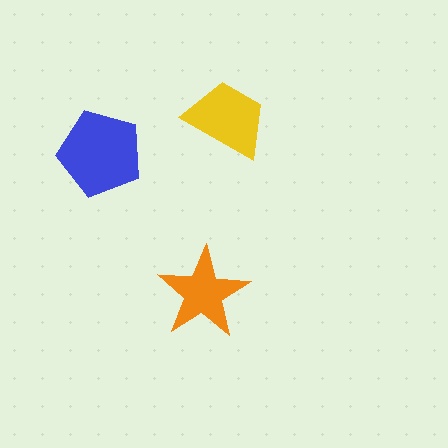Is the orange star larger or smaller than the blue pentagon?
Smaller.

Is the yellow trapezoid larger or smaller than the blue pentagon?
Smaller.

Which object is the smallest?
The orange star.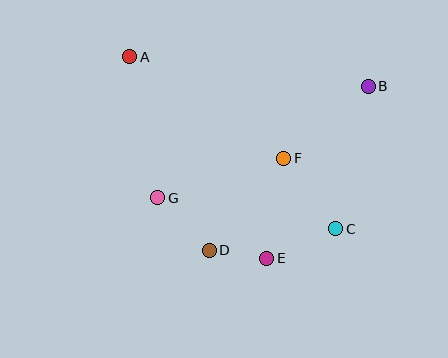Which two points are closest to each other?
Points D and E are closest to each other.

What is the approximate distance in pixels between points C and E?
The distance between C and E is approximately 75 pixels.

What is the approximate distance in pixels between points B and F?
The distance between B and F is approximately 111 pixels.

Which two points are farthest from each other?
Points A and C are farthest from each other.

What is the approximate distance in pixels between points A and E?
The distance between A and E is approximately 244 pixels.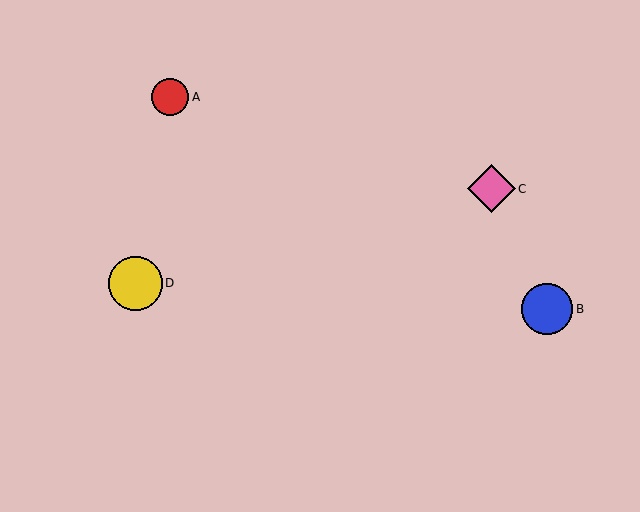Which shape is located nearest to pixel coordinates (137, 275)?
The yellow circle (labeled D) at (136, 283) is nearest to that location.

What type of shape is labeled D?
Shape D is a yellow circle.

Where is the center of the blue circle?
The center of the blue circle is at (547, 309).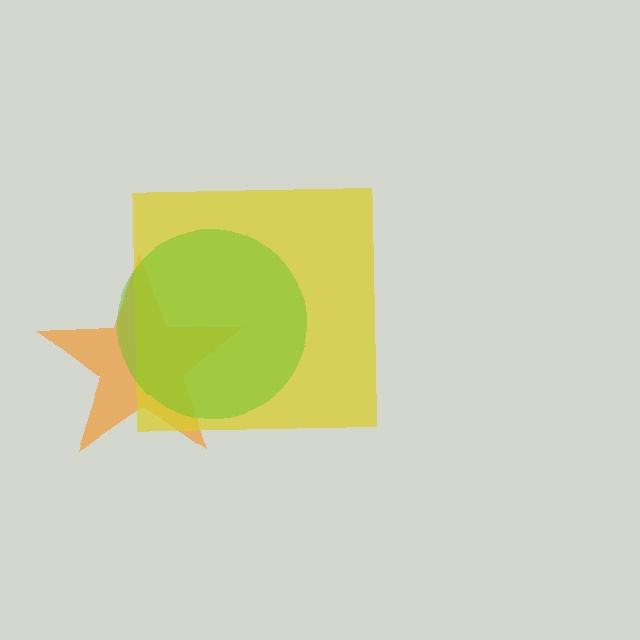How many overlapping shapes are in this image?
There are 3 overlapping shapes in the image.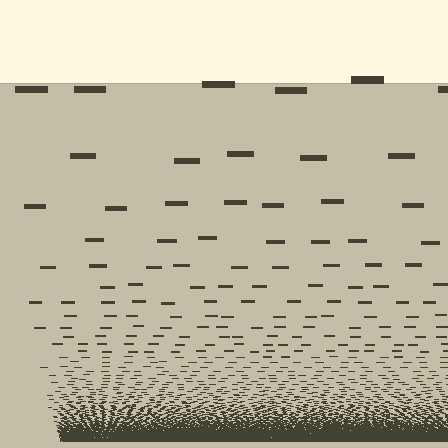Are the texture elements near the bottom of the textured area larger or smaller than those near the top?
Smaller. The gradient is inverted — elements near the bottom are smaller and denser.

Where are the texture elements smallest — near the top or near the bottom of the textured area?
Near the bottom.